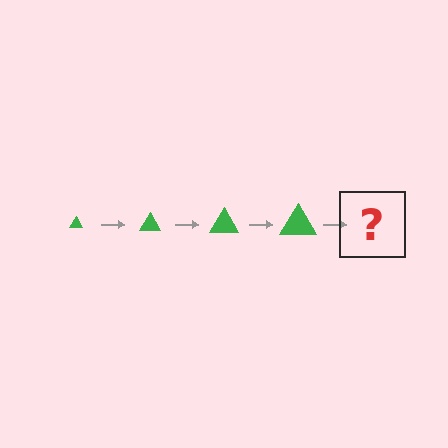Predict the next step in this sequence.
The next step is a green triangle, larger than the previous one.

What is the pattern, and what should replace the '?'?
The pattern is that the triangle gets progressively larger each step. The '?' should be a green triangle, larger than the previous one.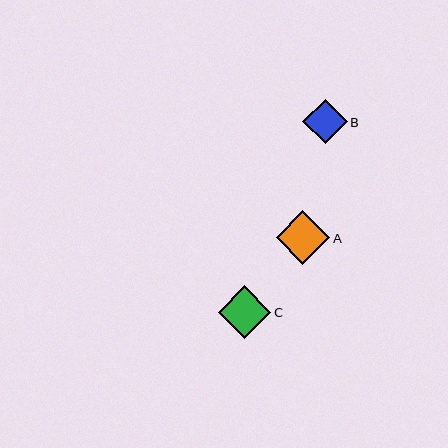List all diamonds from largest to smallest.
From largest to smallest: A, C, B.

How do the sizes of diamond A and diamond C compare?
Diamond A and diamond C are approximately the same size.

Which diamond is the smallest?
Diamond B is the smallest with a size of approximately 45 pixels.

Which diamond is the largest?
Diamond A is the largest with a size of approximately 54 pixels.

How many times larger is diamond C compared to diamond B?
Diamond C is approximately 1.2 times the size of diamond B.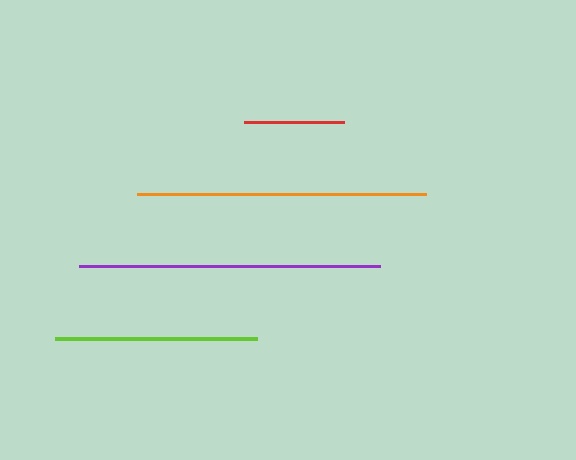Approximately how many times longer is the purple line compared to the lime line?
The purple line is approximately 1.5 times the length of the lime line.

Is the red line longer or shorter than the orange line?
The orange line is longer than the red line.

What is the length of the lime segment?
The lime segment is approximately 202 pixels long.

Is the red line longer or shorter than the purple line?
The purple line is longer than the red line.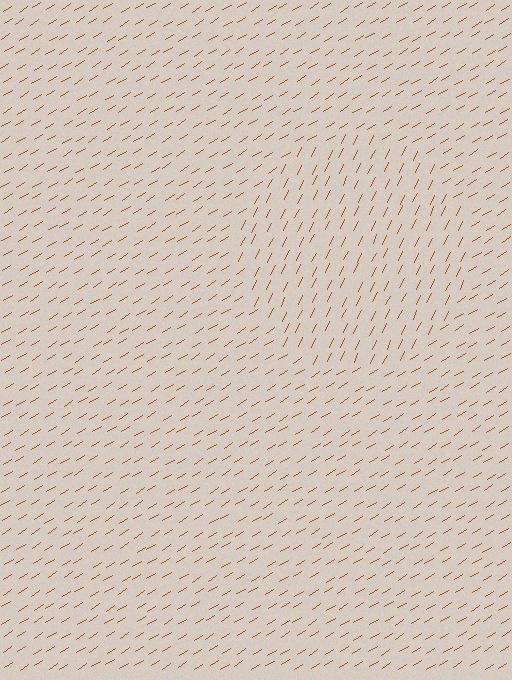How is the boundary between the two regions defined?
The boundary is defined purely by a change in line orientation (approximately 32 degrees difference). All lines are the same color and thickness.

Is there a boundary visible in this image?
Yes, there is a texture boundary formed by a change in line orientation.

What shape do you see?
I see a circle.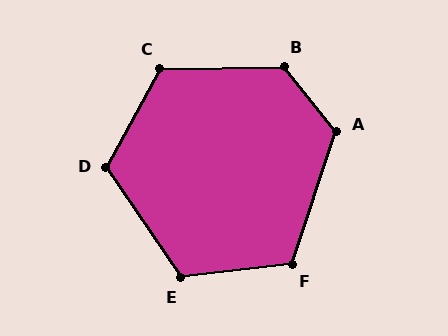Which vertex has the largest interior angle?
B, at approximately 127 degrees.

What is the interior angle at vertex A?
Approximately 123 degrees (obtuse).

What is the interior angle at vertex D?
Approximately 117 degrees (obtuse).